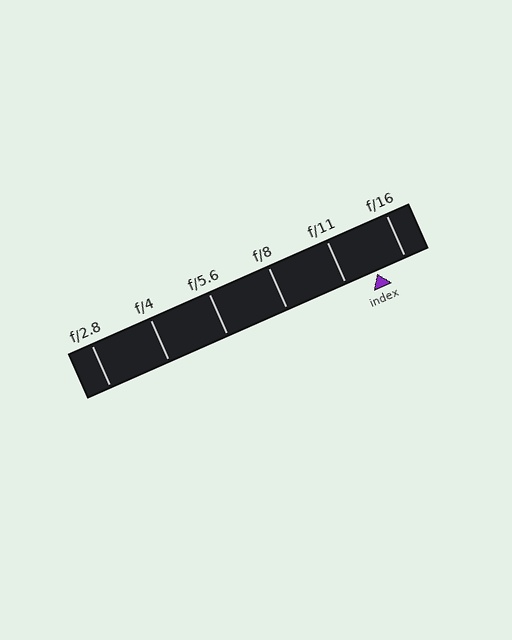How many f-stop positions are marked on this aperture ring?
There are 6 f-stop positions marked.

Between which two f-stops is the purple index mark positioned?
The index mark is between f/11 and f/16.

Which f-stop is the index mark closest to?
The index mark is closest to f/16.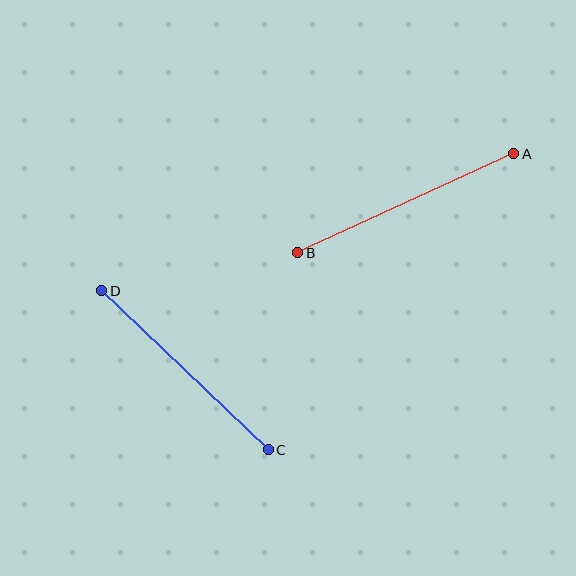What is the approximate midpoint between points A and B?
The midpoint is at approximately (406, 203) pixels.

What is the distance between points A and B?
The distance is approximately 238 pixels.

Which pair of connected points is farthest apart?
Points A and B are farthest apart.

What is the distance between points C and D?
The distance is approximately 230 pixels.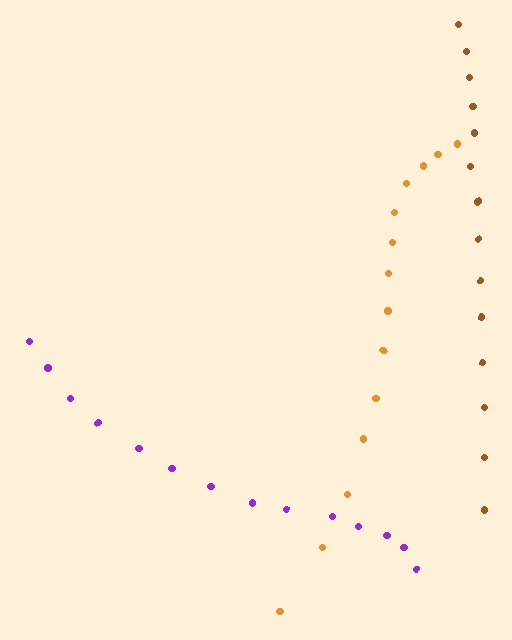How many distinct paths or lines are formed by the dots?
There are 3 distinct paths.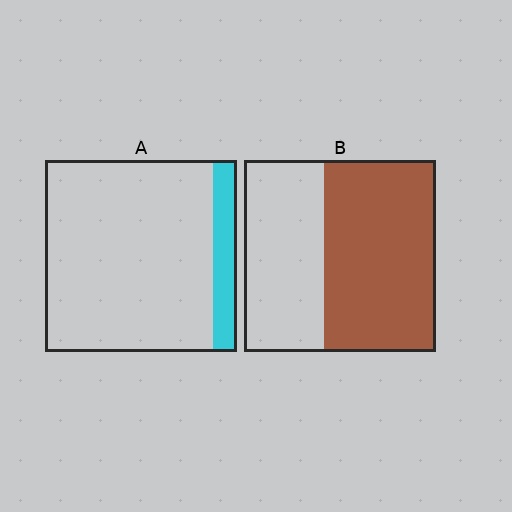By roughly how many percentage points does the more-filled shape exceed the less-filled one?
By roughly 45 percentage points (B over A).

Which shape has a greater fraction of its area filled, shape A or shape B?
Shape B.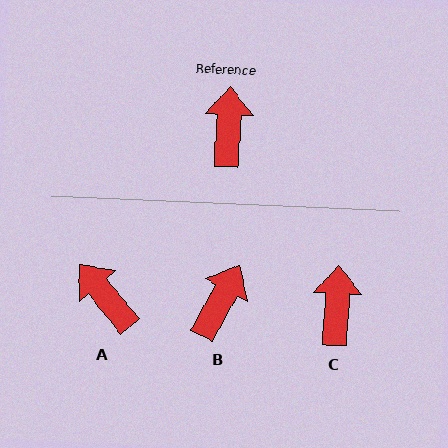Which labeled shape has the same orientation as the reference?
C.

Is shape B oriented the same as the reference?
No, it is off by about 25 degrees.